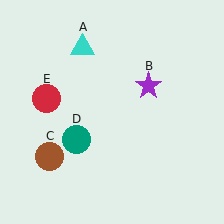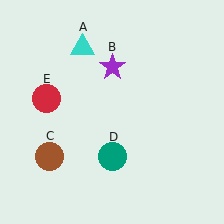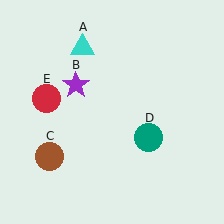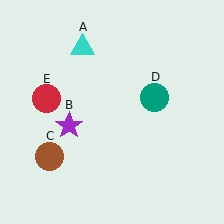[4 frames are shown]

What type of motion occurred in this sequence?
The purple star (object B), teal circle (object D) rotated counterclockwise around the center of the scene.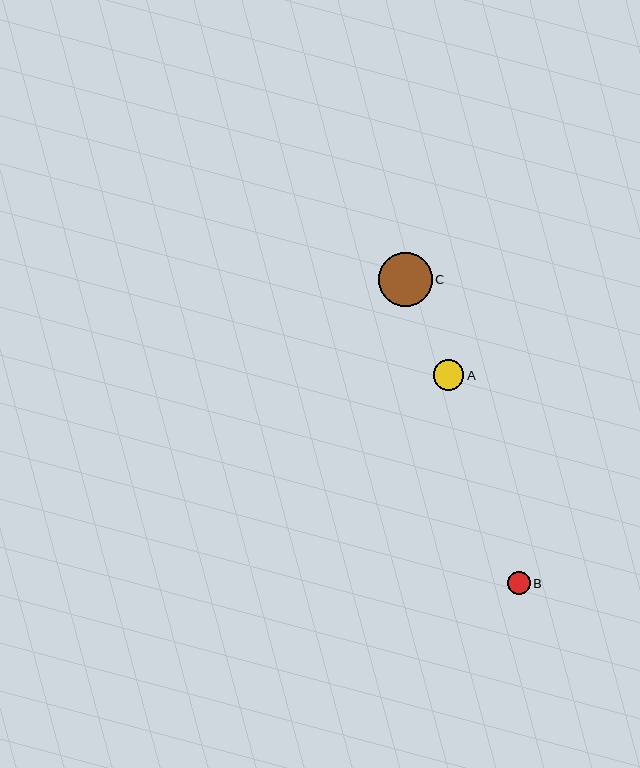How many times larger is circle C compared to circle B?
Circle C is approximately 2.4 times the size of circle B.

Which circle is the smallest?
Circle B is the smallest with a size of approximately 23 pixels.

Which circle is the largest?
Circle C is the largest with a size of approximately 54 pixels.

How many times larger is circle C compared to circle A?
Circle C is approximately 1.8 times the size of circle A.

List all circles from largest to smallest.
From largest to smallest: C, A, B.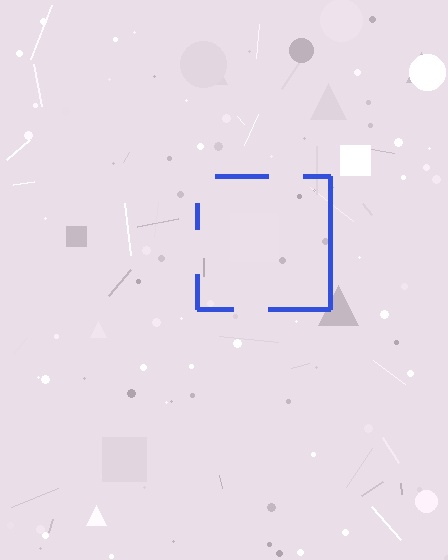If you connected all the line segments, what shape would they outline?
They would outline a square.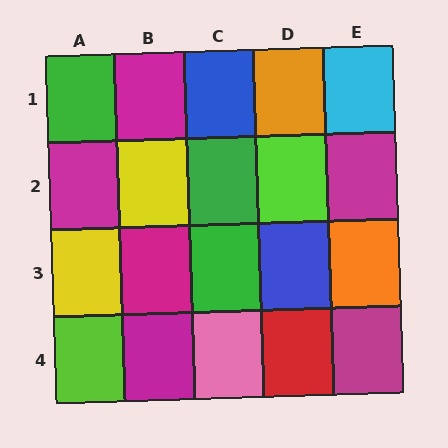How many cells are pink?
1 cell is pink.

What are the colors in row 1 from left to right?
Green, magenta, blue, orange, cyan.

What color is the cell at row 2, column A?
Magenta.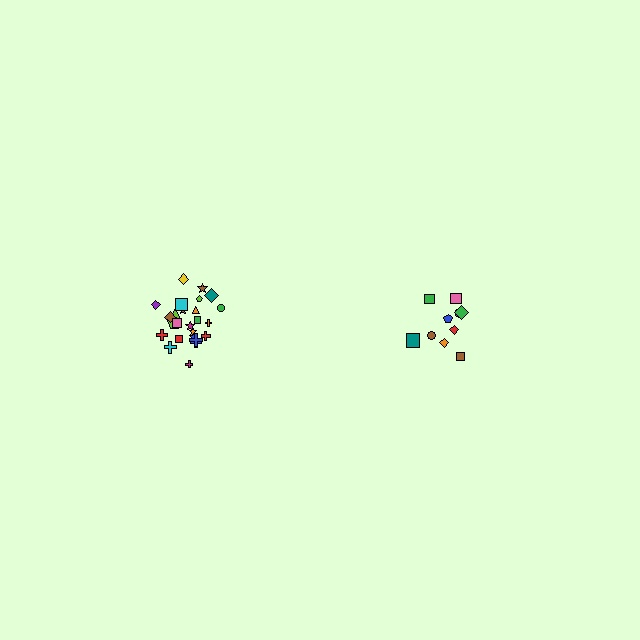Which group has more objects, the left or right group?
The left group.